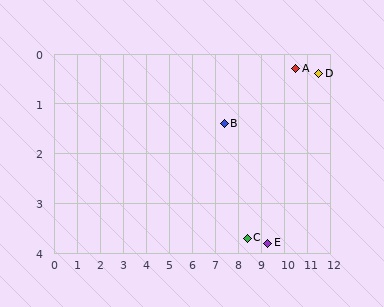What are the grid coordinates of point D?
Point D is at approximately (11.5, 0.4).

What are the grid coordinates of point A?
Point A is at approximately (10.5, 0.3).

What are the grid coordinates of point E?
Point E is at approximately (9.3, 3.8).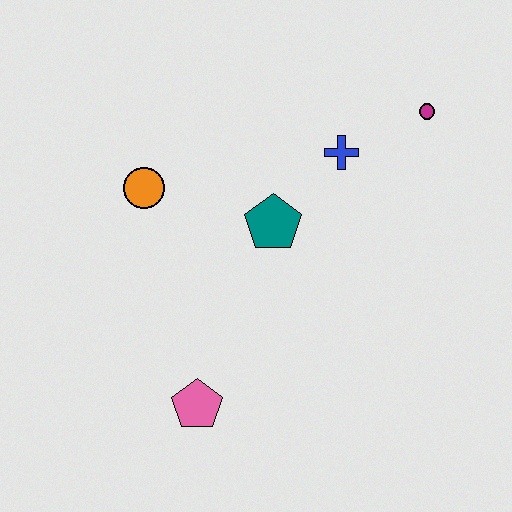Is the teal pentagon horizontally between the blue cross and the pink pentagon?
Yes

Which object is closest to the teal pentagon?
The blue cross is closest to the teal pentagon.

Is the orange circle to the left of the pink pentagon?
Yes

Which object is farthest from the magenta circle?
The pink pentagon is farthest from the magenta circle.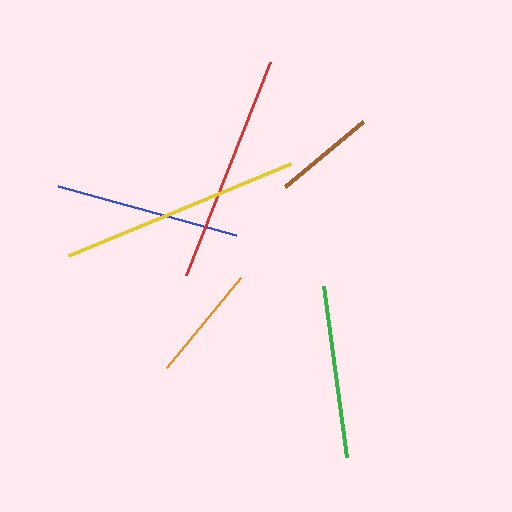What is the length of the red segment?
The red segment is approximately 229 pixels long.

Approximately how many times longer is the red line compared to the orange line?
The red line is approximately 2.0 times the length of the orange line.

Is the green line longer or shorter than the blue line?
The blue line is longer than the green line.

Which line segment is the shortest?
The brown line is the shortest at approximately 102 pixels.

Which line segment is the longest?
The yellow line is the longest at approximately 241 pixels.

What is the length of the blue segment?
The blue segment is approximately 184 pixels long.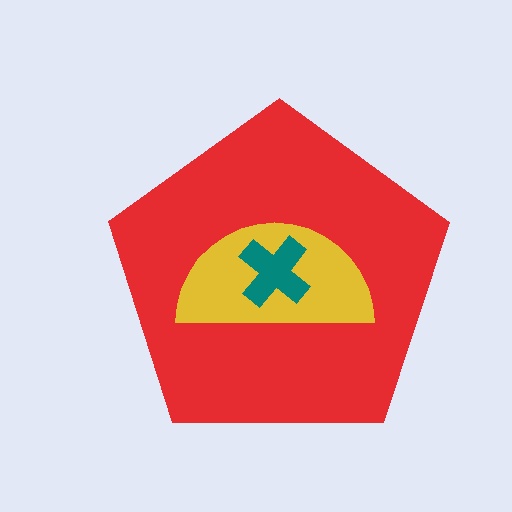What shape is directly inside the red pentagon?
The yellow semicircle.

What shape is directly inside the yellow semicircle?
The teal cross.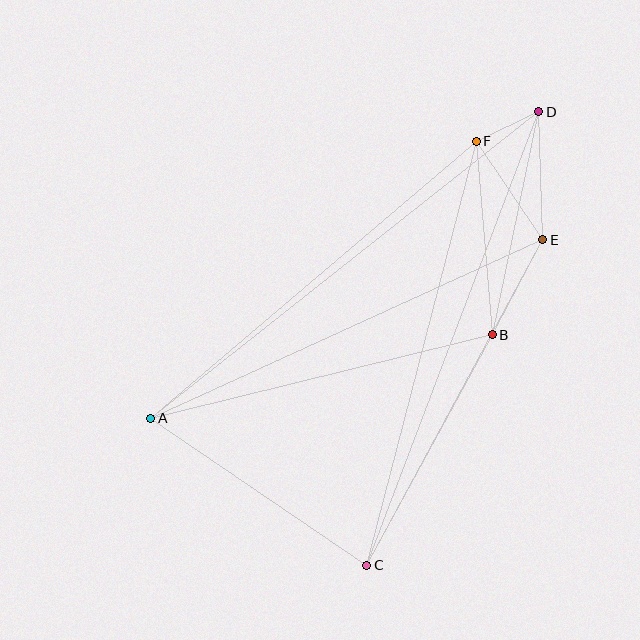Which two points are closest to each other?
Points D and F are closest to each other.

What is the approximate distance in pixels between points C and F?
The distance between C and F is approximately 438 pixels.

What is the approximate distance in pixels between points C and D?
The distance between C and D is approximately 485 pixels.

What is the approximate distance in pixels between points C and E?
The distance between C and E is approximately 370 pixels.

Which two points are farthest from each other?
Points A and D are farthest from each other.